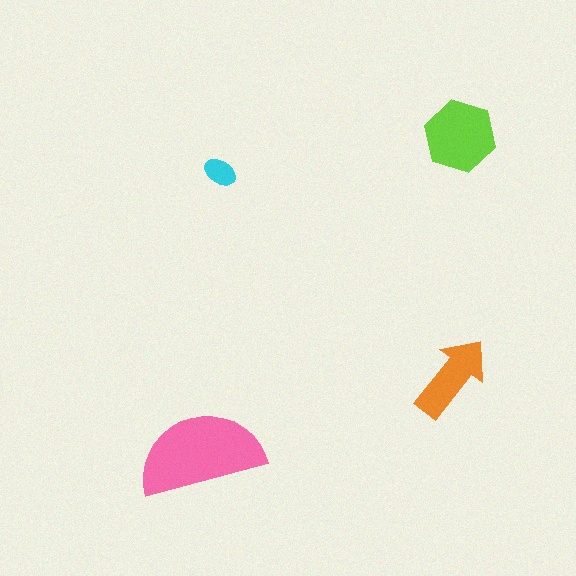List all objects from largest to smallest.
The pink semicircle, the lime hexagon, the orange arrow, the cyan ellipse.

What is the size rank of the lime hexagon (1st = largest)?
2nd.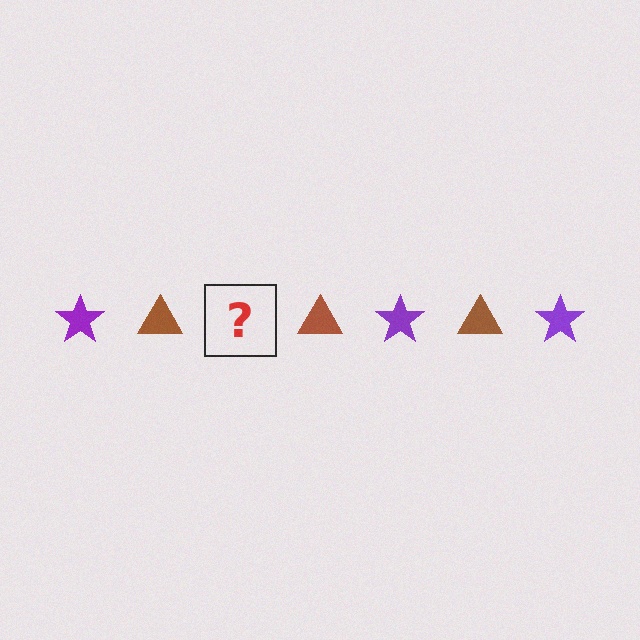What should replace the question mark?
The question mark should be replaced with a purple star.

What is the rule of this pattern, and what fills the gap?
The rule is that the pattern alternates between purple star and brown triangle. The gap should be filled with a purple star.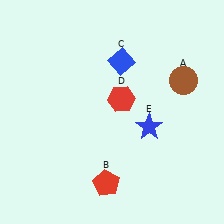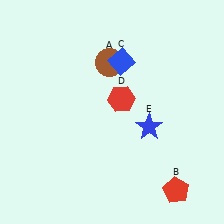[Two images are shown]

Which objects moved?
The objects that moved are: the brown circle (A), the red pentagon (B).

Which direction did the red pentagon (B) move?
The red pentagon (B) moved right.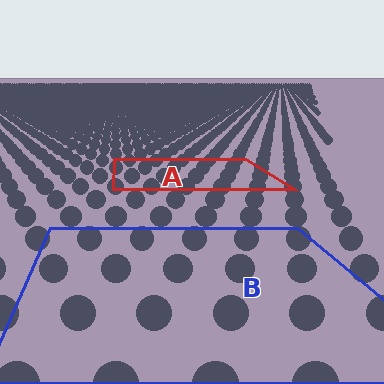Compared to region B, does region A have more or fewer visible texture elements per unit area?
Region A has more texture elements per unit area — they are packed more densely because it is farther away.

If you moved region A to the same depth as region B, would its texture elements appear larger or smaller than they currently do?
They would appear larger. At a closer depth, the same texture elements are projected at a bigger on-screen size.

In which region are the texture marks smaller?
The texture marks are smaller in region A, because it is farther away.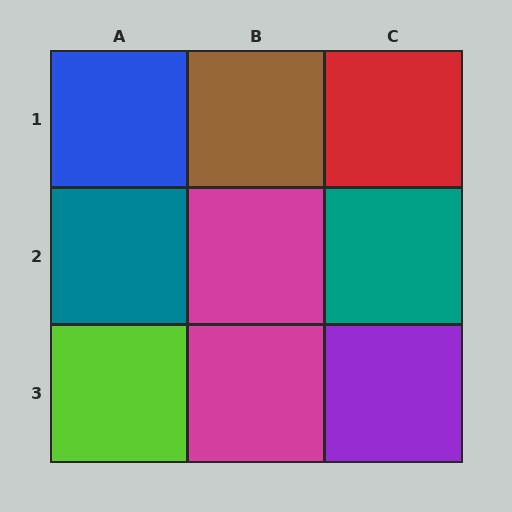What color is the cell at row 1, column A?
Blue.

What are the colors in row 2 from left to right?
Teal, magenta, teal.